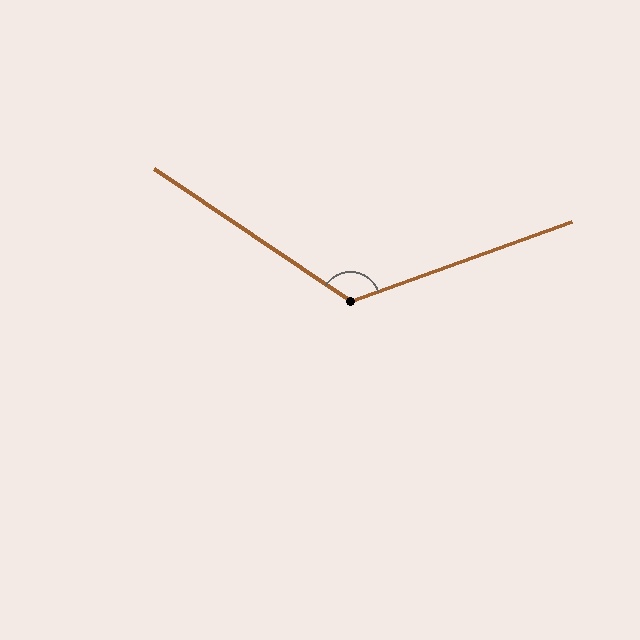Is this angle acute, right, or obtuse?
It is obtuse.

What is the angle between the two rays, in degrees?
Approximately 126 degrees.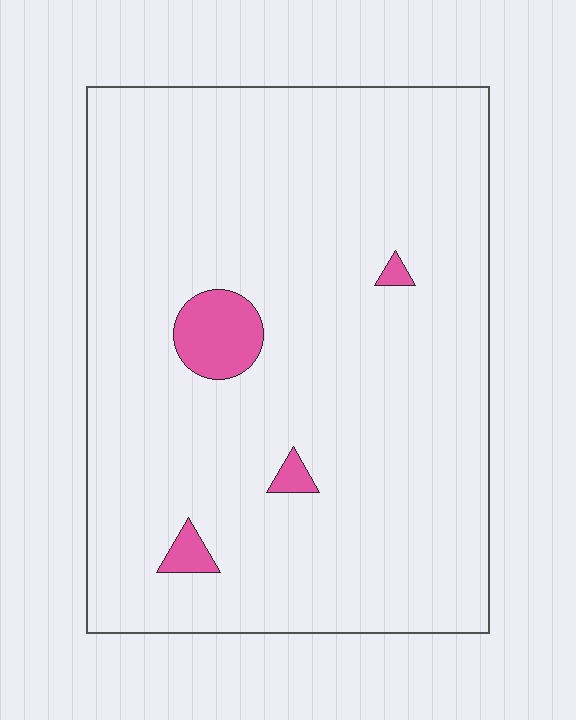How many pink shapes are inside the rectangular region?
4.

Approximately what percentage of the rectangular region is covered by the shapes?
Approximately 5%.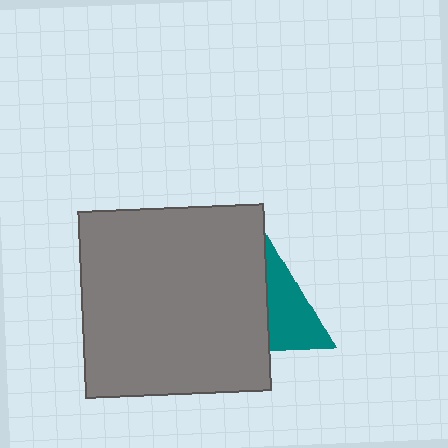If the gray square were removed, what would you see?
You would see the complete teal triangle.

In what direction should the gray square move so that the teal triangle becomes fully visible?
The gray square should move left. That is the shortest direction to clear the overlap and leave the teal triangle fully visible.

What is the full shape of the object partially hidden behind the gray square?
The partially hidden object is a teal triangle.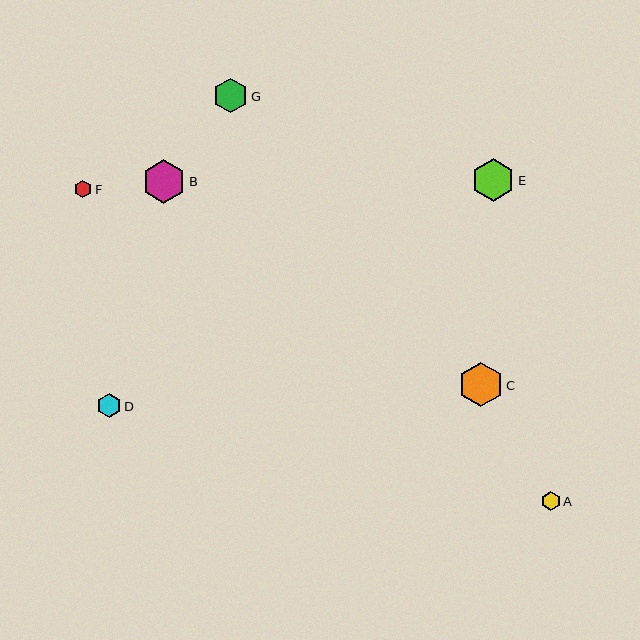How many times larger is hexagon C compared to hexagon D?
Hexagon C is approximately 1.9 times the size of hexagon D.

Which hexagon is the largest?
Hexagon C is the largest with a size of approximately 45 pixels.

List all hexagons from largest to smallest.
From largest to smallest: C, B, E, G, D, A, F.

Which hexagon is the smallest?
Hexagon F is the smallest with a size of approximately 18 pixels.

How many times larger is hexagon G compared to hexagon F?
Hexagon G is approximately 2.0 times the size of hexagon F.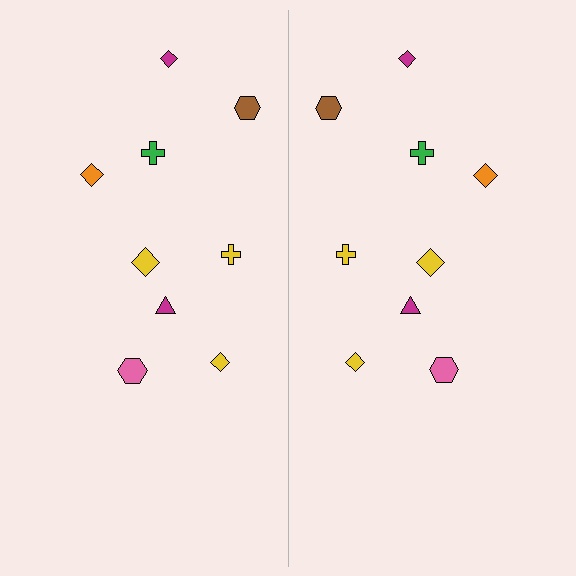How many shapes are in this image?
There are 18 shapes in this image.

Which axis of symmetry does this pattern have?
The pattern has a vertical axis of symmetry running through the center of the image.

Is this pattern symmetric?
Yes, this pattern has bilateral (reflection) symmetry.